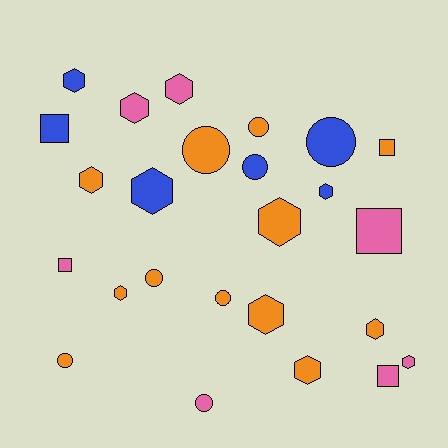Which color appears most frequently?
Orange, with 12 objects.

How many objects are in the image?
There are 25 objects.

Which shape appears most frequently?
Hexagon, with 12 objects.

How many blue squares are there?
There is 1 blue square.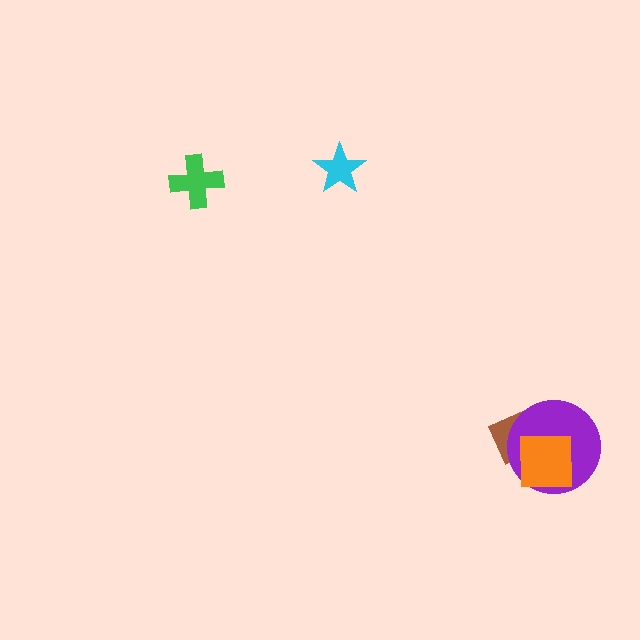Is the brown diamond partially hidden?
Yes, it is partially covered by another shape.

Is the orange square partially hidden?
No, no other shape covers it.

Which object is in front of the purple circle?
The orange square is in front of the purple circle.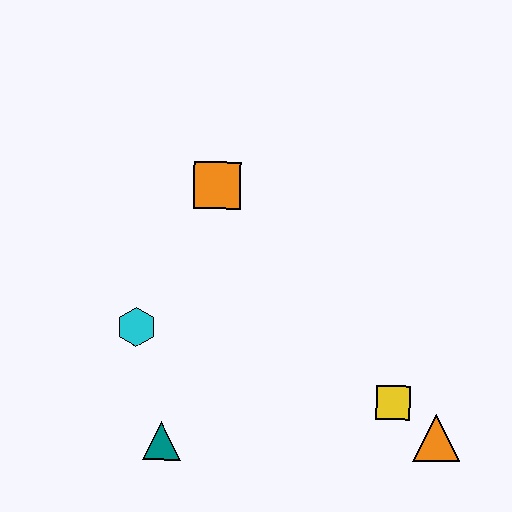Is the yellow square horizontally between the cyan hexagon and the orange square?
No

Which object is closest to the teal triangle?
The cyan hexagon is closest to the teal triangle.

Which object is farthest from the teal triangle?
The orange triangle is farthest from the teal triangle.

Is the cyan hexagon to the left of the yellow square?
Yes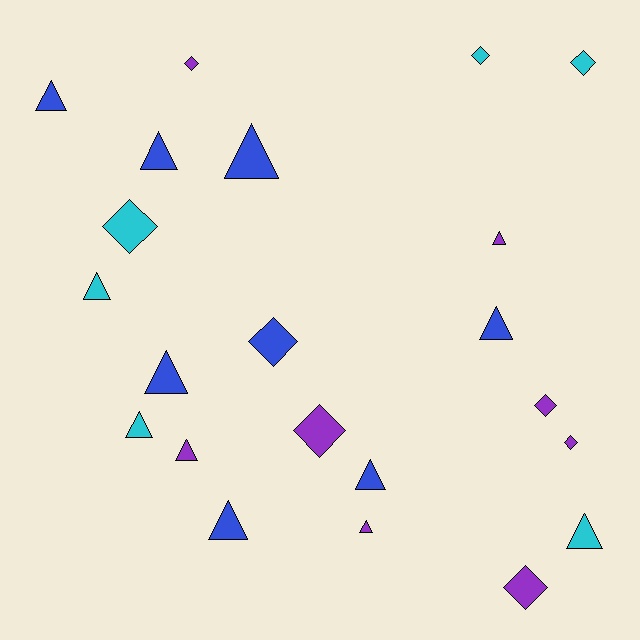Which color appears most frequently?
Purple, with 8 objects.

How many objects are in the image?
There are 22 objects.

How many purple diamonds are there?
There are 5 purple diamonds.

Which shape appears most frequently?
Triangle, with 13 objects.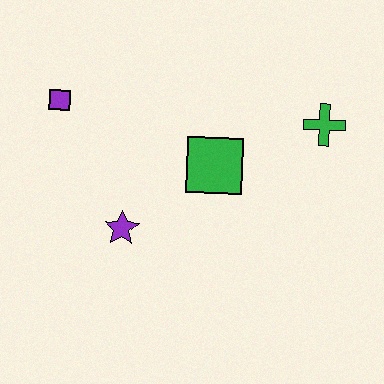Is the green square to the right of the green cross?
No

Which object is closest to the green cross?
The green square is closest to the green cross.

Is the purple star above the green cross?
No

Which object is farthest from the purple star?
The green cross is farthest from the purple star.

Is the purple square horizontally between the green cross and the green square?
No